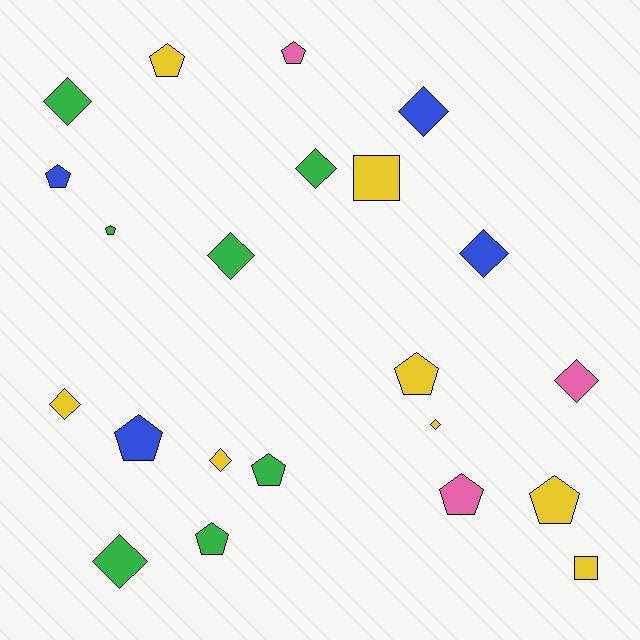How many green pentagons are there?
There are 3 green pentagons.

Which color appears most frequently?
Yellow, with 8 objects.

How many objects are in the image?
There are 22 objects.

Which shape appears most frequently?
Pentagon, with 10 objects.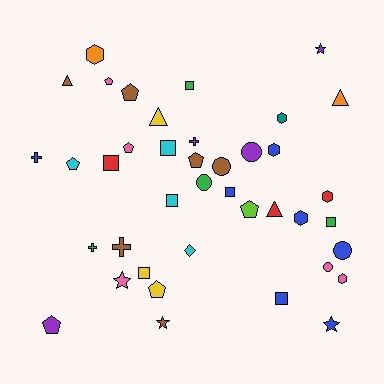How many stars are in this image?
There are 4 stars.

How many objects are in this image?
There are 40 objects.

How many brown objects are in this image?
There are 6 brown objects.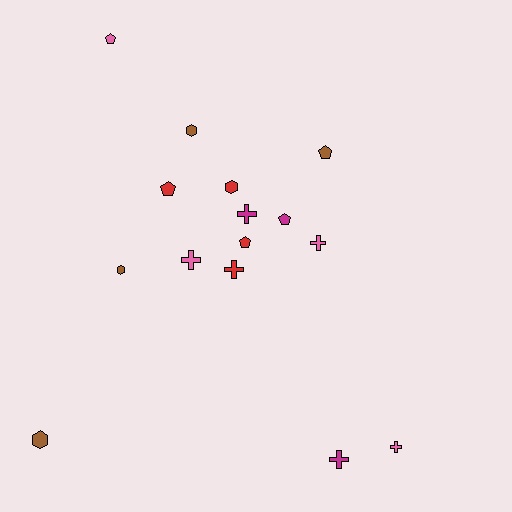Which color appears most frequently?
Red, with 4 objects.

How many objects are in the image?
There are 15 objects.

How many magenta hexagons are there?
There are no magenta hexagons.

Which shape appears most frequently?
Cross, with 6 objects.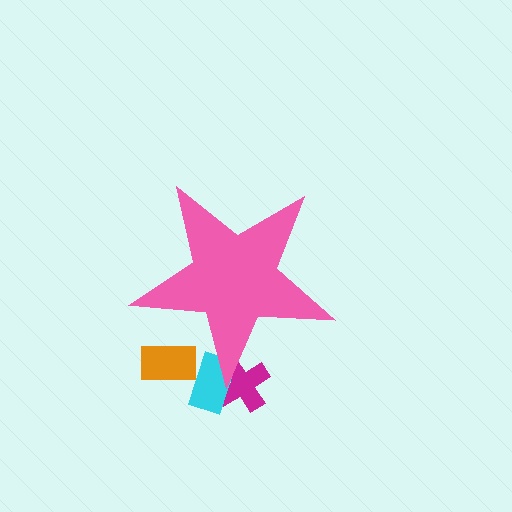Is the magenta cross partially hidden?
Yes, the magenta cross is partially hidden behind the pink star.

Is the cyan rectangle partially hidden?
Yes, the cyan rectangle is partially hidden behind the pink star.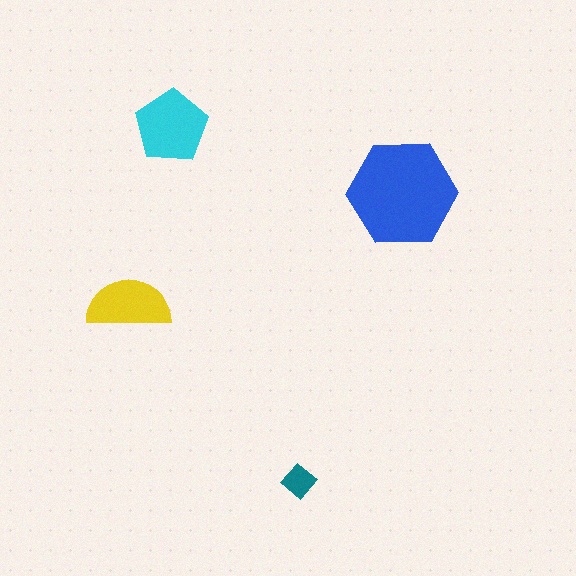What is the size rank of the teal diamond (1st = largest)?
4th.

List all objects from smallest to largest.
The teal diamond, the yellow semicircle, the cyan pentagon, the blue hexagon.